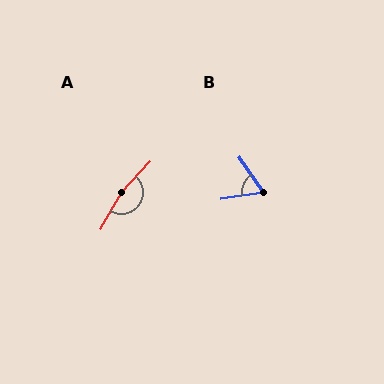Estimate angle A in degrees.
Approximately 166 degrees.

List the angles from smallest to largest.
B (65°), A (166°).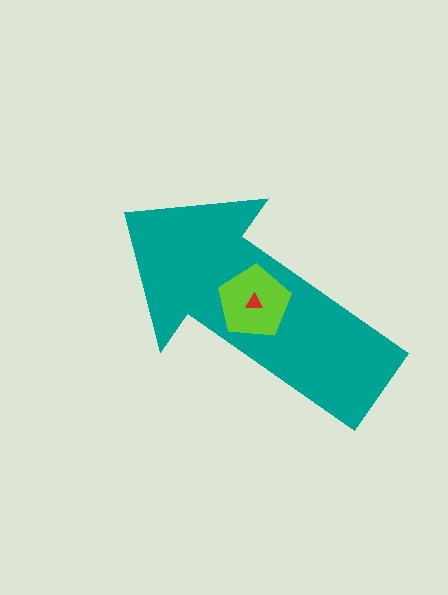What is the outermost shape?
The teal arrow.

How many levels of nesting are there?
3.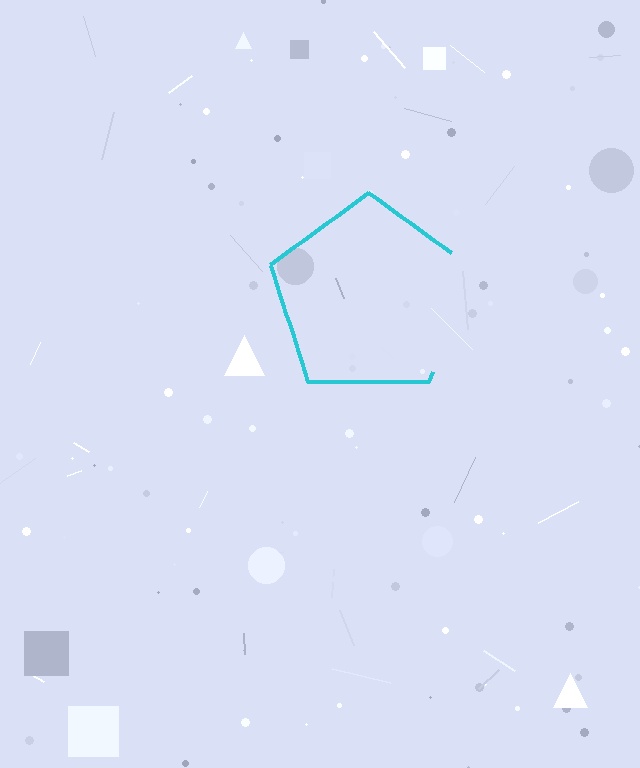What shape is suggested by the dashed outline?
The dashed outline suggests a pentagon.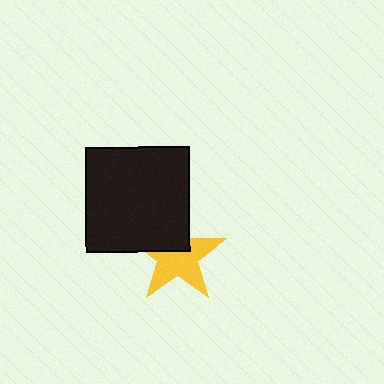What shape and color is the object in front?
The object in front is a black square.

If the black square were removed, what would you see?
You would see the complete yellow star.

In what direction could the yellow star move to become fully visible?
The yellow star could move toward the lower-right. That would shift it out from behind the black square entirely.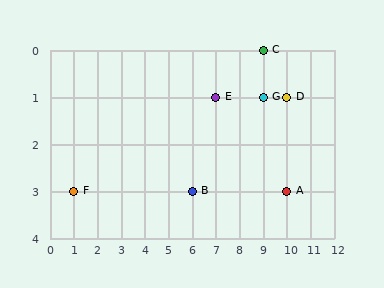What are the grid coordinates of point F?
Point F is at grid coordinates (1, 3).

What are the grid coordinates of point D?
Point D is at grid coordinates (10, 1).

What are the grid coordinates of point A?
Point A is at grid coordinates (10, 3).